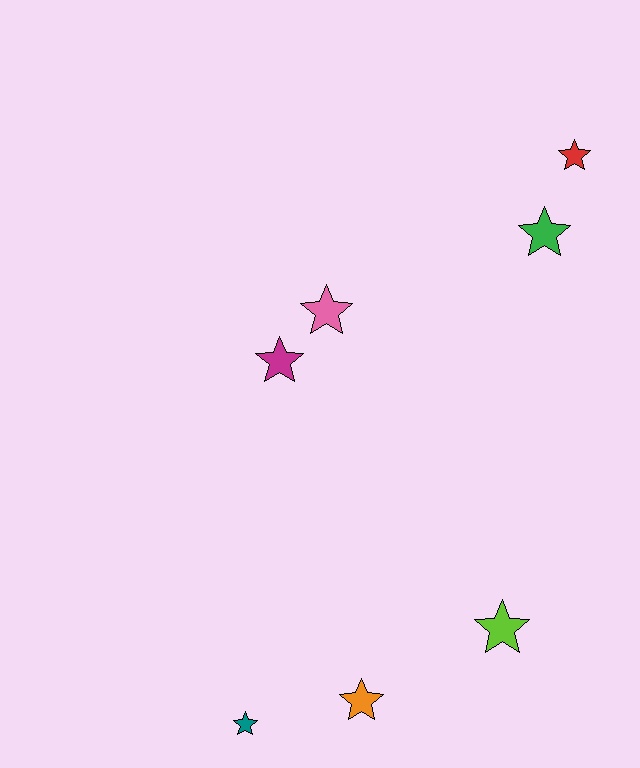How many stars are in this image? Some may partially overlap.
There are 7 stars.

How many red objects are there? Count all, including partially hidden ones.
There is 1 red object.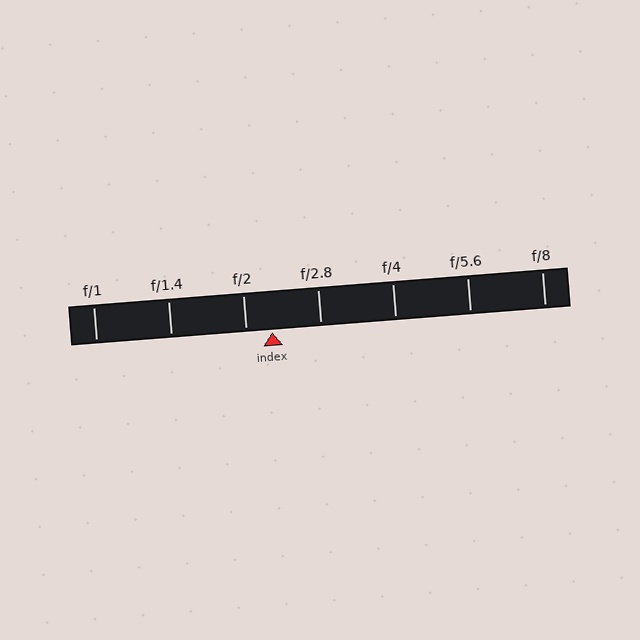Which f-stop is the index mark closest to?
The index mark is closest to f/2.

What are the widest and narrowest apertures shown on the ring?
The widest aperture shown is f/1 and the narrowest is f/8.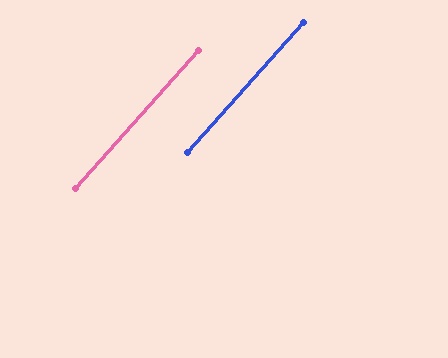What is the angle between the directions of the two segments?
Approximately 0 degrees.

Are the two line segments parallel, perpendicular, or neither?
Parallel — their directions differ by only 0.2°.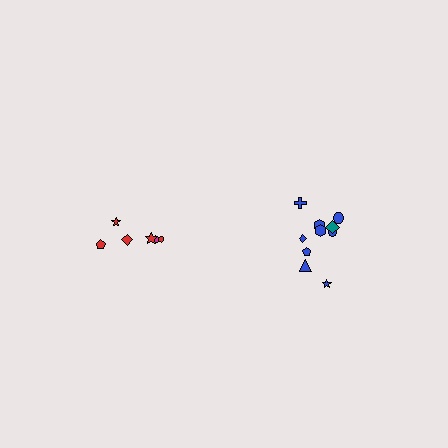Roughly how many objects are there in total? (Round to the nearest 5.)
Roughly 15 objects in total.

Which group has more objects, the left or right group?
The right group.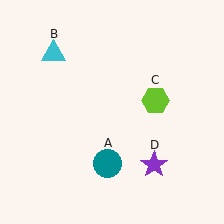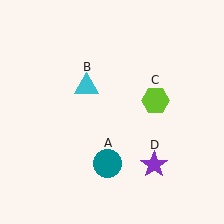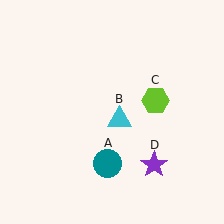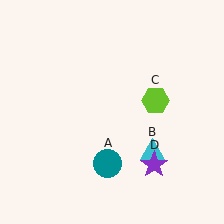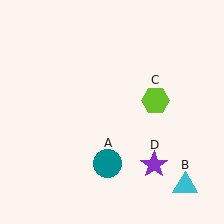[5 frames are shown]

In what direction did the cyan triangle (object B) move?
The cyan triangle (object B) moved down and to the right.